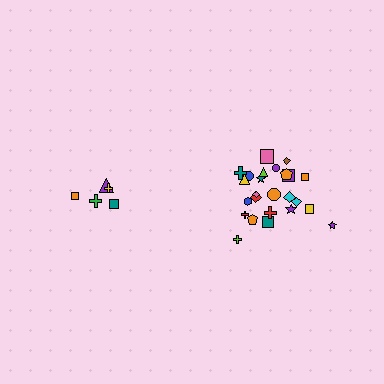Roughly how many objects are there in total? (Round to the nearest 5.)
Roughly 30 objects in total.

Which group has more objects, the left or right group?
The right group.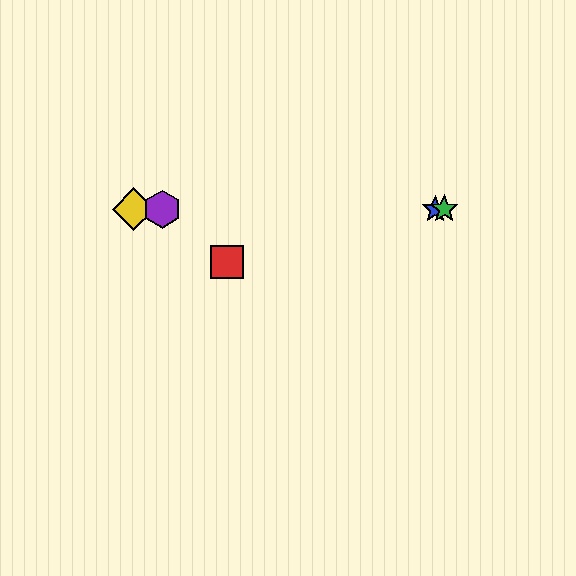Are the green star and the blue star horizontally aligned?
Yes, both are at y≈209.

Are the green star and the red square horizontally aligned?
No, the green star is at y≈209 and the red square is at y≈262.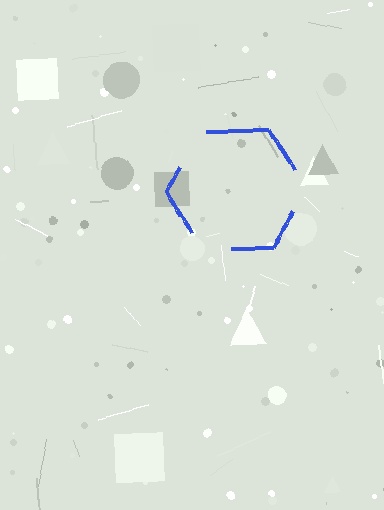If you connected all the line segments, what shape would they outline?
They would outline a hexagon.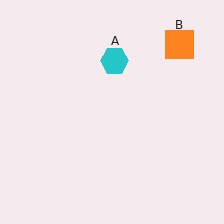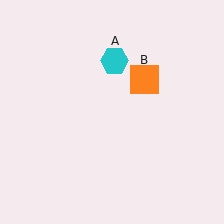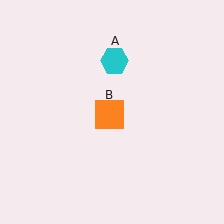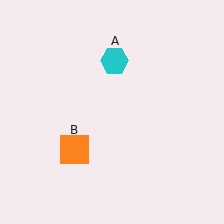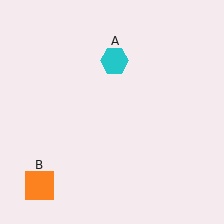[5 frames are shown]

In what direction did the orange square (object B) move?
The orange square (object B) moved down and to the left.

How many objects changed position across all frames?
1 object changed position: orange square (object B).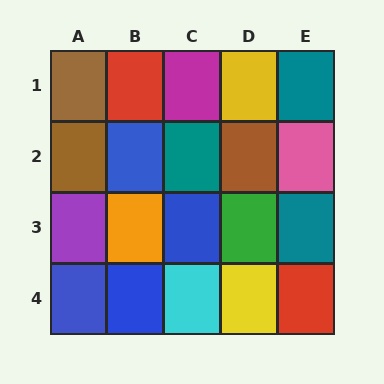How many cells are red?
2 cells are red.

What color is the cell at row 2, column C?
Teal.